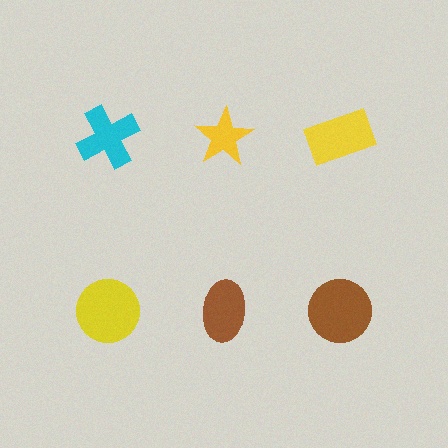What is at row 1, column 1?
A cyan cross.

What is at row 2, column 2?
A brown ellipse.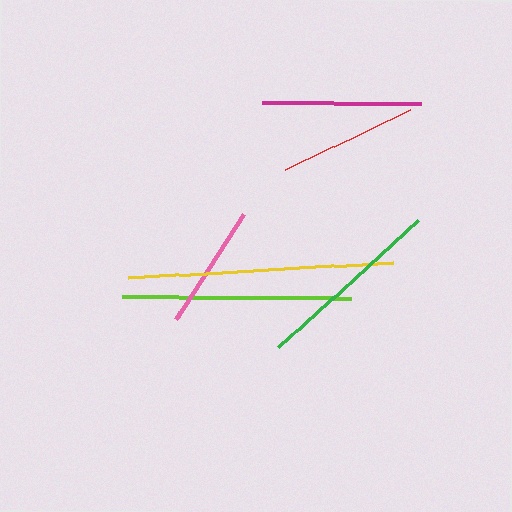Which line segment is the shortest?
The pink line is the shortest at approximately 126 pixels.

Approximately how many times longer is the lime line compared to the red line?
The lime line is approximately 1.6 times the length of the red line.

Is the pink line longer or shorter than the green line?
The green line is longer than the pink line.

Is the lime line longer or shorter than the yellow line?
The yellow line is longer than the lime line.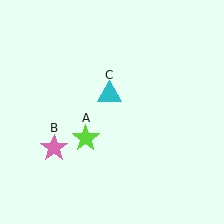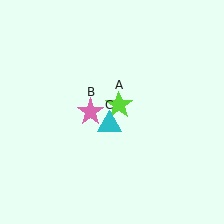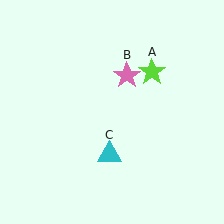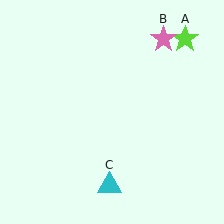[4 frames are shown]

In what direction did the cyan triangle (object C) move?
The cyan triangle (object C) moved down.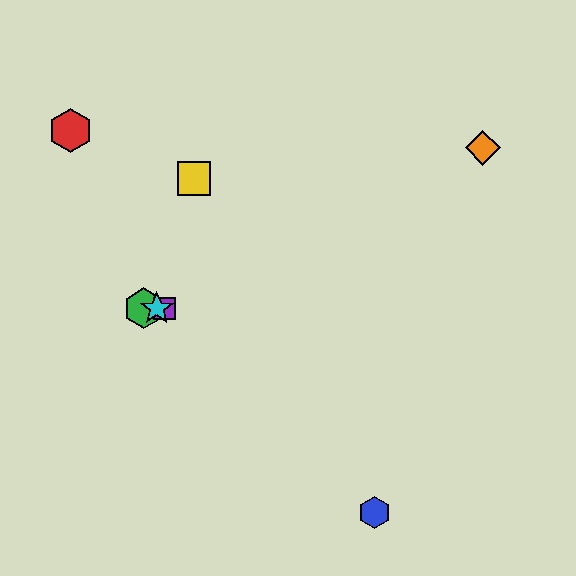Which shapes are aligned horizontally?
The green hexagon, the purple square, the cyan star are aligned horizontally.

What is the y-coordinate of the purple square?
The purple square is at y≈308.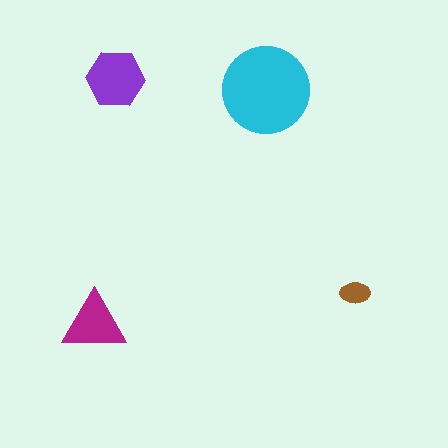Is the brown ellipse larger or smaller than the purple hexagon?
Smaller.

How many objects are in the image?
There are 4 objects in the image.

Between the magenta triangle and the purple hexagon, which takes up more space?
The purple hexagon.